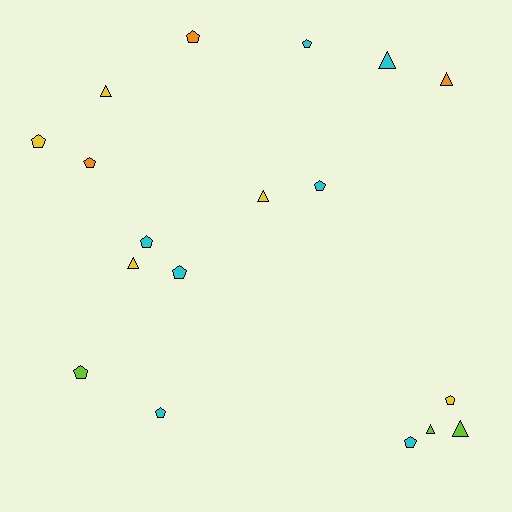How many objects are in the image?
There are 18 objects.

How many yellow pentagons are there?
There are 2 yellow pentagons.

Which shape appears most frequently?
Pentagon, with 11 objects.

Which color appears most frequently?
Cyan, with 7 objects.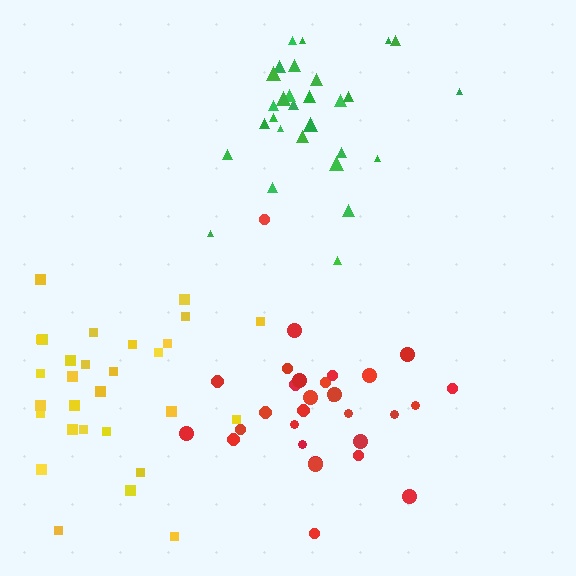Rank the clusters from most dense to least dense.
red, green, yellow.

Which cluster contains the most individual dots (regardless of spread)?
Red (30).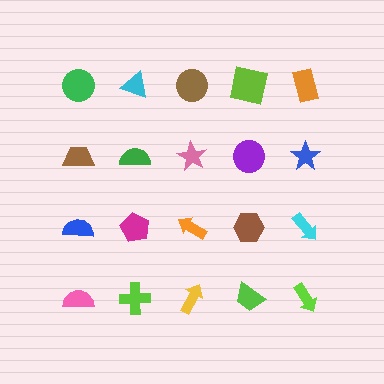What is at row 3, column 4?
A brown hexagon.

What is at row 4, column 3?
A yellow arrow.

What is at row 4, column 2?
A lime cross.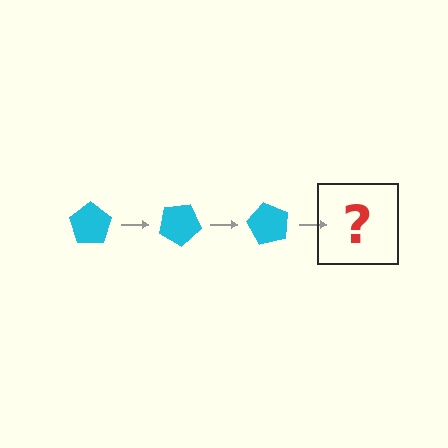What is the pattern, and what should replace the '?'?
The pattern is that the pentagon rotates 30 degrees each step. The '?' should be a cyan pentagon rotated 90 degrees.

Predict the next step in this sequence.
The next step is a cyan pentagon rotated 90 degrees.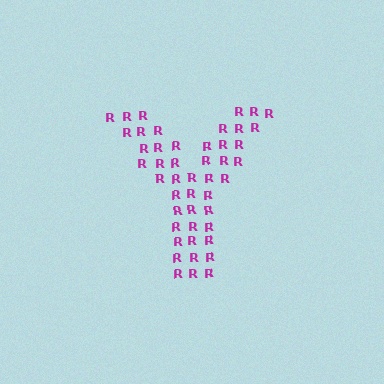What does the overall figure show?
The overall figure shows the letter Y.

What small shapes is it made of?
It is made of small letter R's.